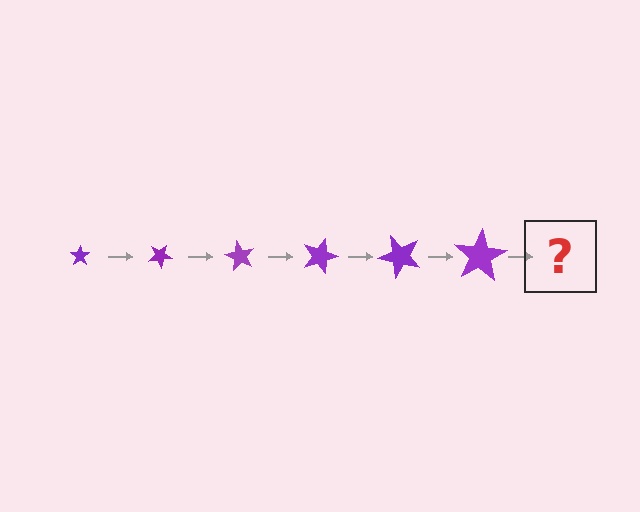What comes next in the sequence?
The next element should be a star, larger than the previous one and rotated 180 degrees from the start.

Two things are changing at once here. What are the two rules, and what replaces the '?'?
The two rules are that the star grows larger each step and it rotates 30 degrees each step. The '?' should be a star, larger than the previous one and rotated 180 degrees from the start.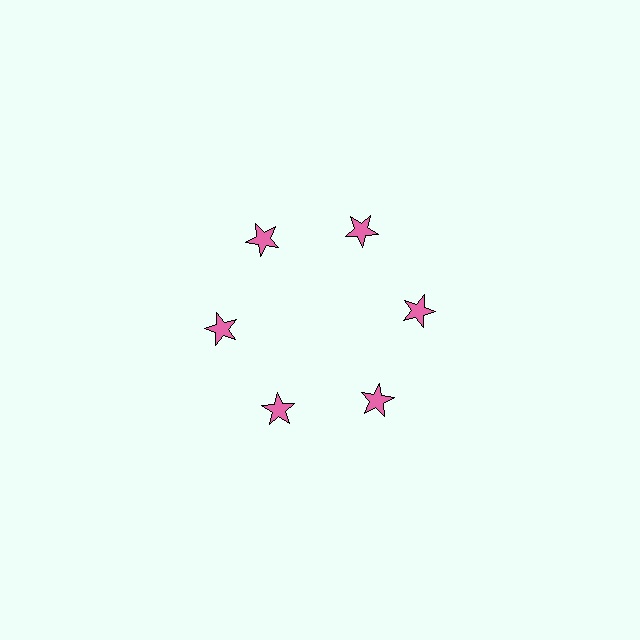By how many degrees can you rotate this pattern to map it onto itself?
The pattern maps onto itself every 60 degrees of rotation.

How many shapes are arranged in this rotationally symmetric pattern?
There are 6 shapes, arranged in 6 groups of 1.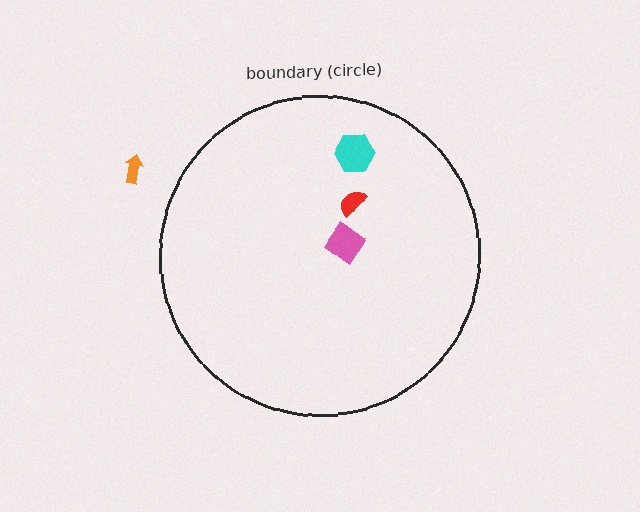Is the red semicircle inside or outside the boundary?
Inside.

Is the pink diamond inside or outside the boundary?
Inside.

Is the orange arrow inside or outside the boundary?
Outside.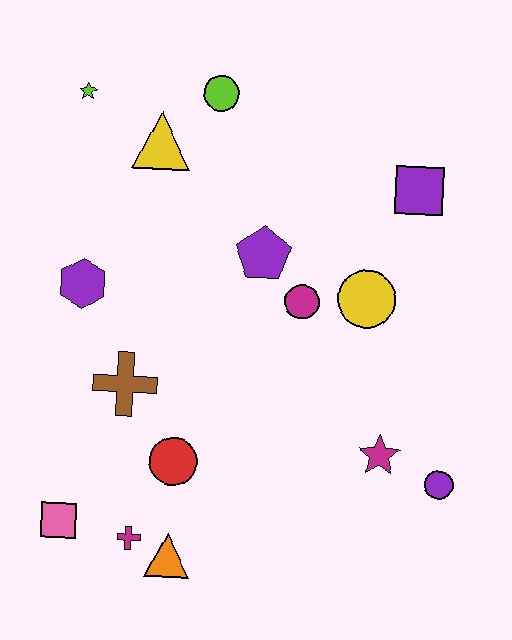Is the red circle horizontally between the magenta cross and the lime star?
No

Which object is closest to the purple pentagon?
The magenta circle is closest to the purple pentagon.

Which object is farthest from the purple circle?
The lime star is farthest from the purple circle.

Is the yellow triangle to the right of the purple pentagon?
No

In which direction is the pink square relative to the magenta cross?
The pink square is to the left of the magenta cross.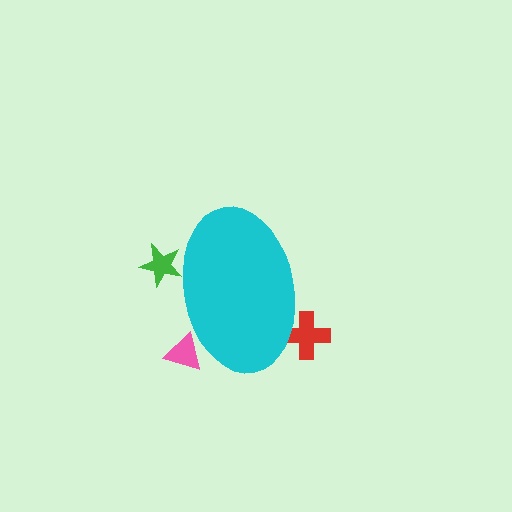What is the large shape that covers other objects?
A cyan ellipse.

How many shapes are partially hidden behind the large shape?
3 shapes are partially hidden.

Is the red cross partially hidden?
Yes, the red cross is partially hidden behind the cyan ellipse.